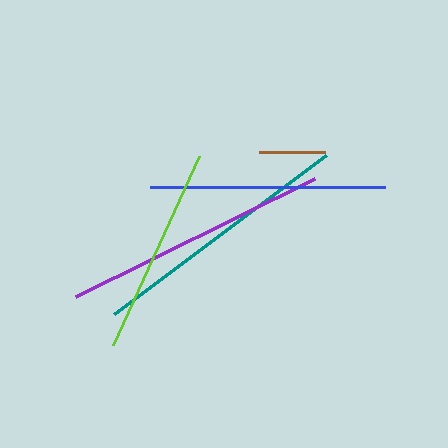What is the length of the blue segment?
The blue segment is approximately 235 pixels long.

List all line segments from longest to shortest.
From longest to shortest: purple, teal, blue, lime, brown.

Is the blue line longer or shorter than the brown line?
The blue line is longer than the brown line.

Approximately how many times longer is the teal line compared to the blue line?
The teal line is approximately 1.1 times the length of the blue line.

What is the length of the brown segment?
The brown segment is approximately 66 pixels long.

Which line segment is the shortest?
The brown line is the shortest at approximately 66 pixels.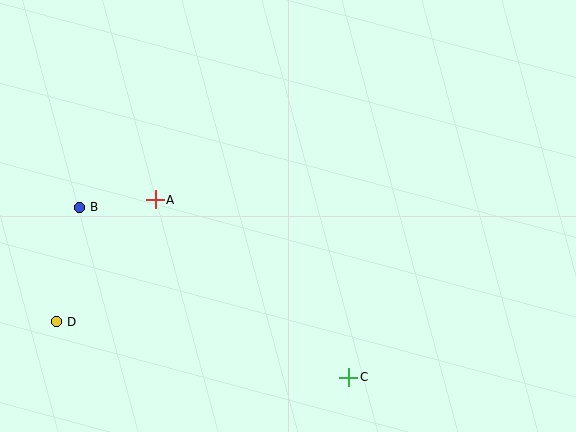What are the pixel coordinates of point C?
Point C is at (349, 377).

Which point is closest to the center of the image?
Point A at (155, 200) is closest to the center.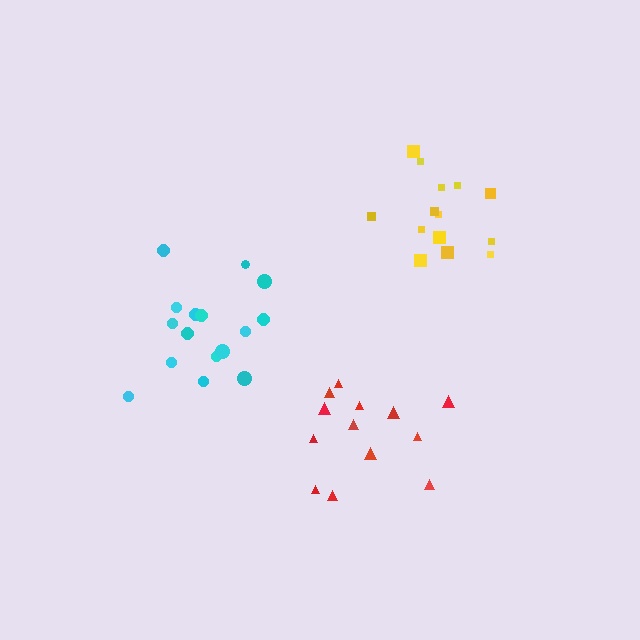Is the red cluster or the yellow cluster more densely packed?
Yellow.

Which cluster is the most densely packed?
Yellow.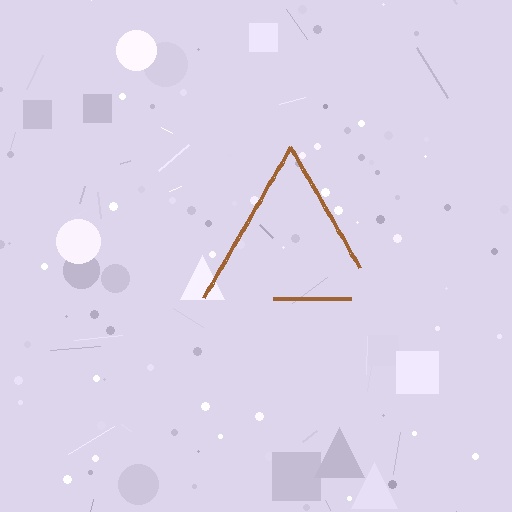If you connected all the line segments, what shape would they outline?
They would outline a triangle.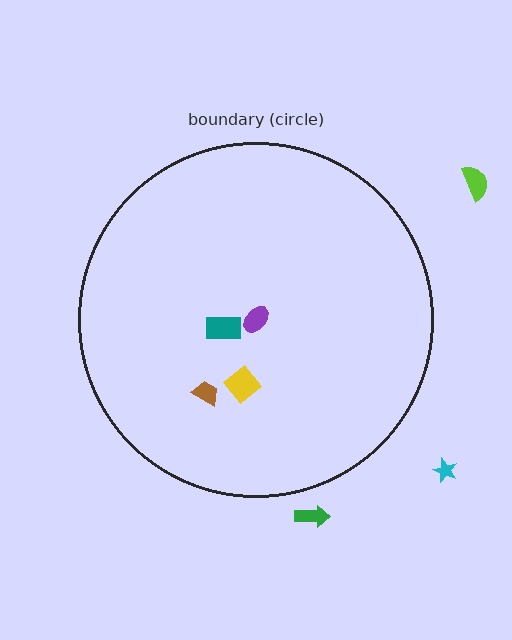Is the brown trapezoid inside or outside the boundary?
Inside.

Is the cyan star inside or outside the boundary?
Outside.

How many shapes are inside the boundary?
4 inside, 3 outside.